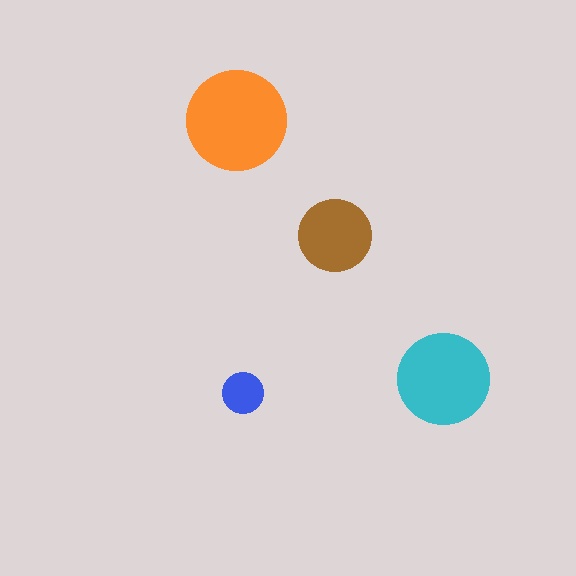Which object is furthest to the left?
The orange circle is leftmost.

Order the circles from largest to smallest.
the orange one, the cyan one, the brown one, the blue one.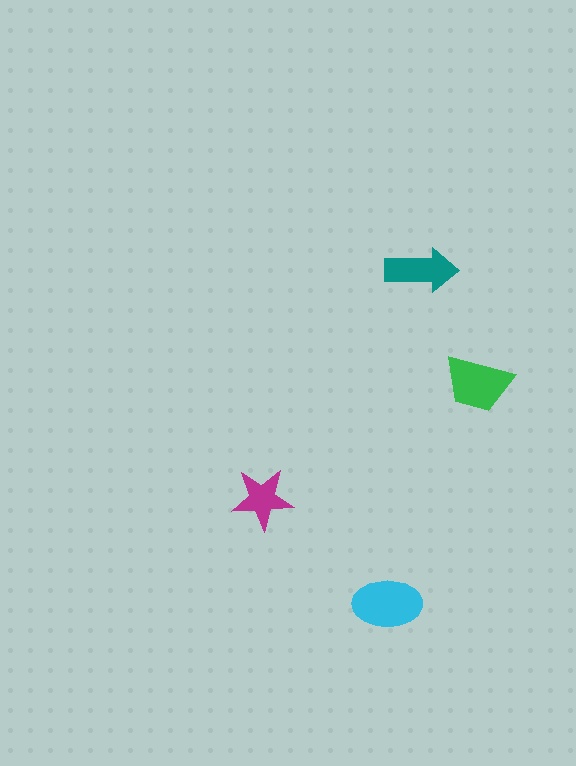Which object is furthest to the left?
The magenta star is leftmost.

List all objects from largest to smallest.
The cyan ellipse, the green trapezoid, the teal arrow, the magenta star.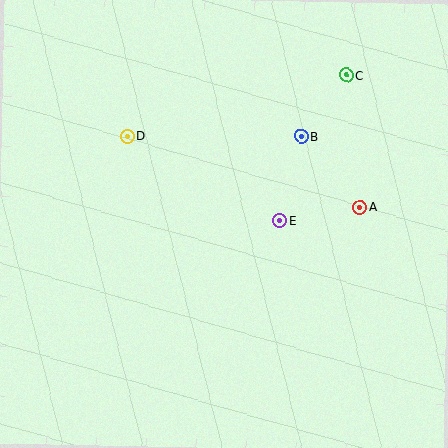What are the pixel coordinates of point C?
Point C is at (346, 75).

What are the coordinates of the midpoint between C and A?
The midpoint between C and A is at (353, 141).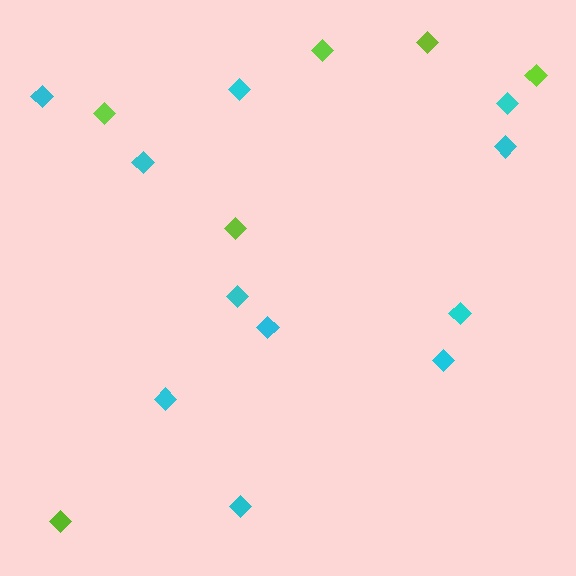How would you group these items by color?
There are 2 groups: one group of cyan diamonds (11) and one group of lime diamonds (6).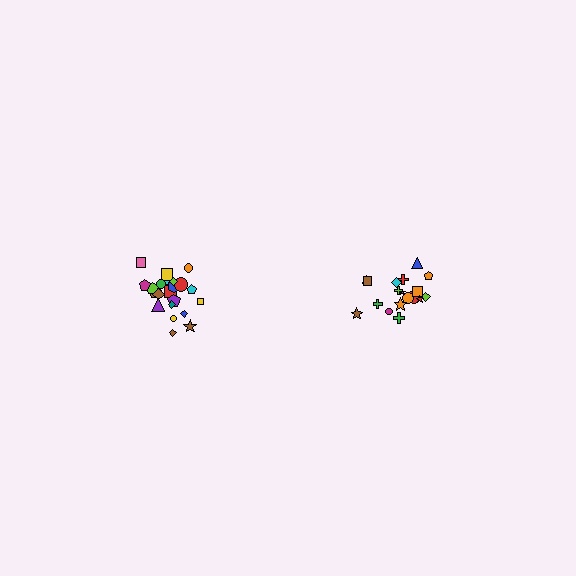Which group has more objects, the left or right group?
The left group.